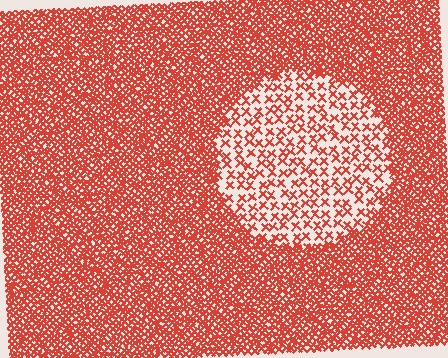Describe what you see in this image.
The image contains small red elements arranged at two different densities. A circle-shaped region is visible where the elements are less densely packed than the surrounding area.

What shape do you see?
I see a circle.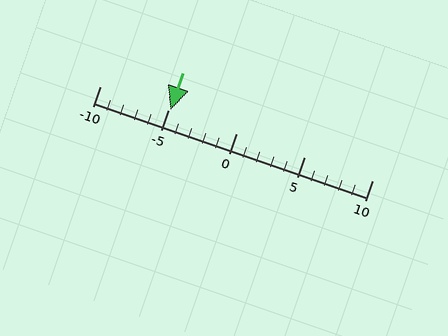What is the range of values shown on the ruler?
The ruler shows values from -10 to 10.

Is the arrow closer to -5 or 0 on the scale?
The arrow is closer to -5.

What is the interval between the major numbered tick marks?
The major tick marks are spaced 5 units apart.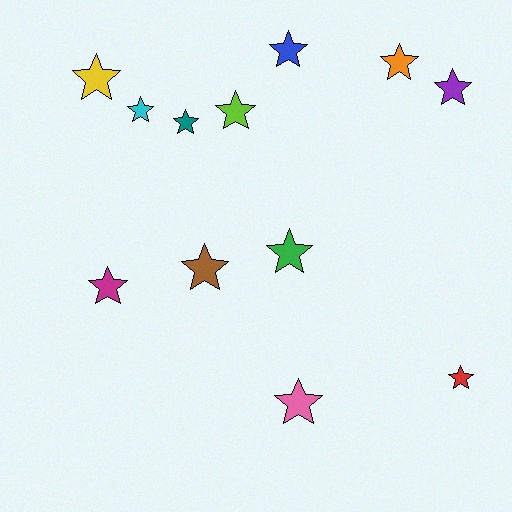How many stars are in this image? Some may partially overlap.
There are 12 stars.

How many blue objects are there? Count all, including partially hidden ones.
There is 1 blue object.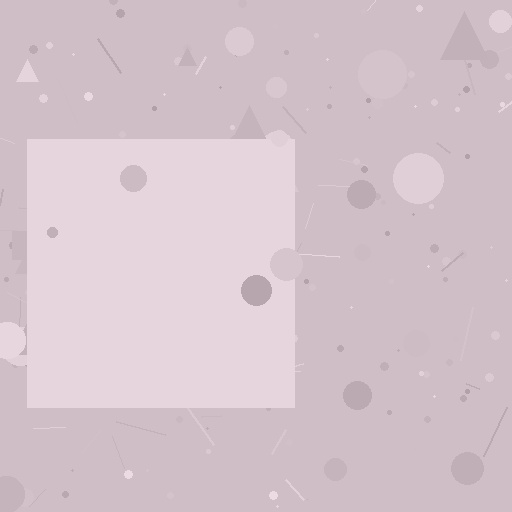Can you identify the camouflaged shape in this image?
The camouflaged shape is a square.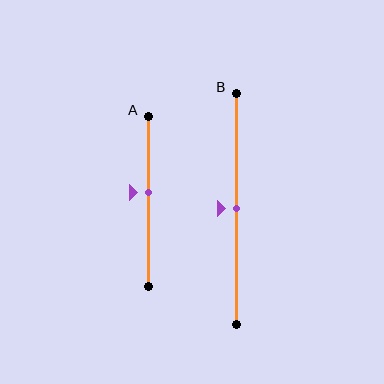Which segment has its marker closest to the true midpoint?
Segment B has its marker closest to the true midpoint.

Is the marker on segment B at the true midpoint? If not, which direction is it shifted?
Yes, the marker on segment B is at the true midpoint.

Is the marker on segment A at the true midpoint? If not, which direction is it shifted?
No, the marker on segment A is shifted upward by about 5% of the segment length.